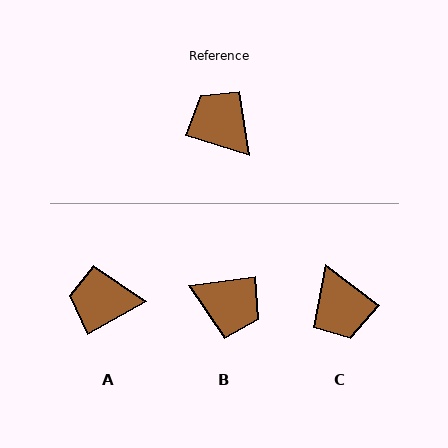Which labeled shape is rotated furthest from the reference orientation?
C, about 159 degrees away.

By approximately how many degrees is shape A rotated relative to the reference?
Approximately 46 degrees counter-clockwise.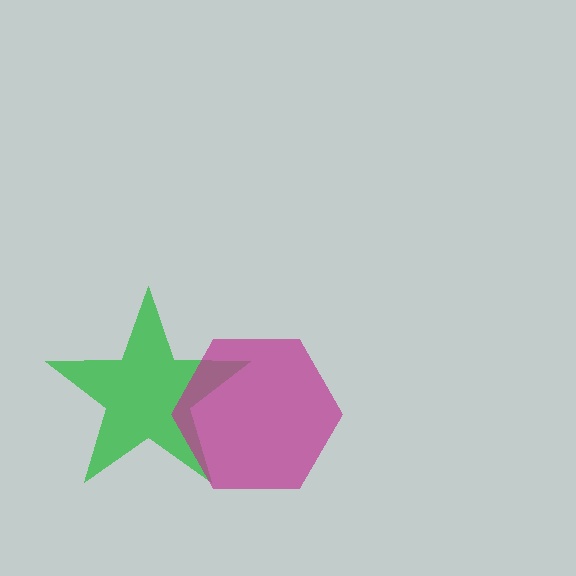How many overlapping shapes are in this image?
There are 2 overlapping shapes in the image.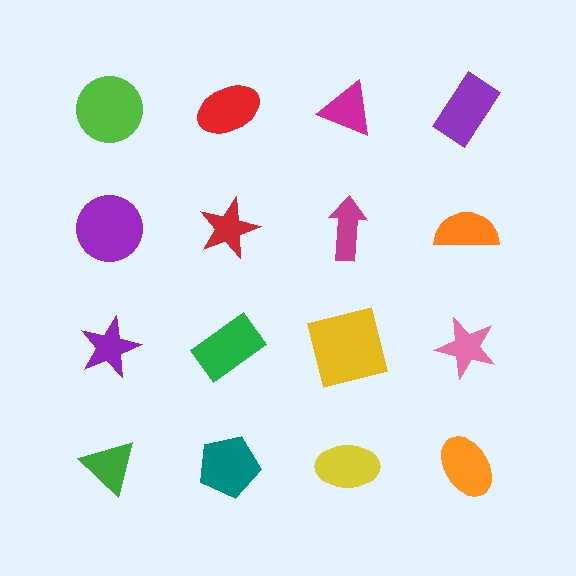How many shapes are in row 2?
4 shapes.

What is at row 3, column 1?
A purple star.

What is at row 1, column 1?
A lime circle.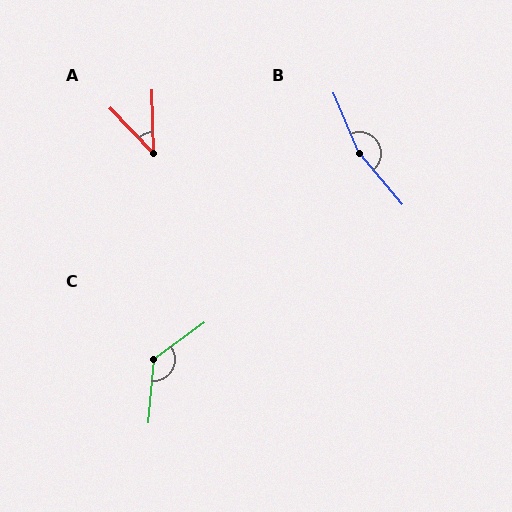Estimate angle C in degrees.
Approximately 132 degrees.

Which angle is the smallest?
A, at approximately 42 degrees.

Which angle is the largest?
B, at approximately 163 degrees.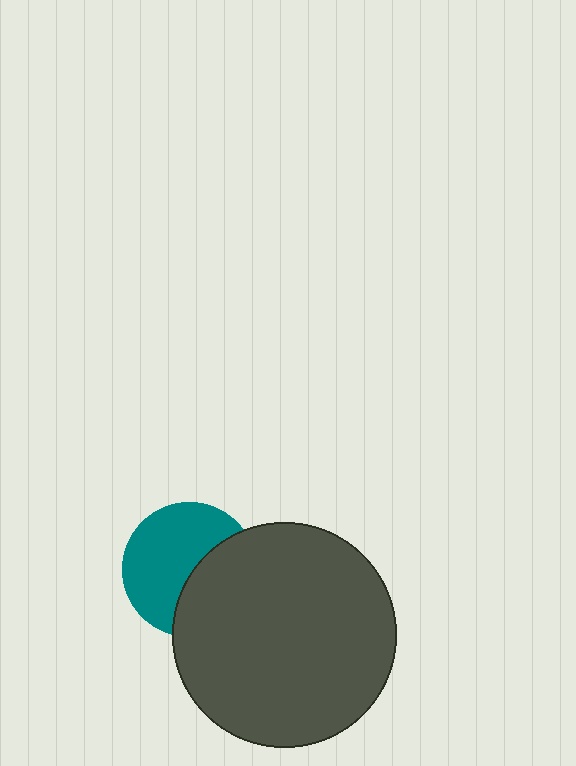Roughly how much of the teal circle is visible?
About half of it is visible (roughly 59%).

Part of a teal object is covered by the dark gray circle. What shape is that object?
It is a circle.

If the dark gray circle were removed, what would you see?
You would see the complete teal circle.